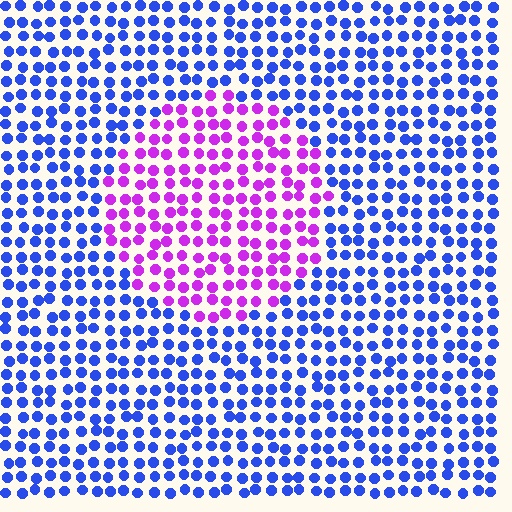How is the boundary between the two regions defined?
The boundary is defined purely by a slight shift in hue (about 62 degrees). Spacing, size, and orientation are identical on both sides.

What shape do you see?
I see a circle.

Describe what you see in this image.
The image is filled with small blue elements in a uniform arrangement. A circle-shaped region is visible where the elements are tinted to a slightly different hue, forming a subtle color boundary.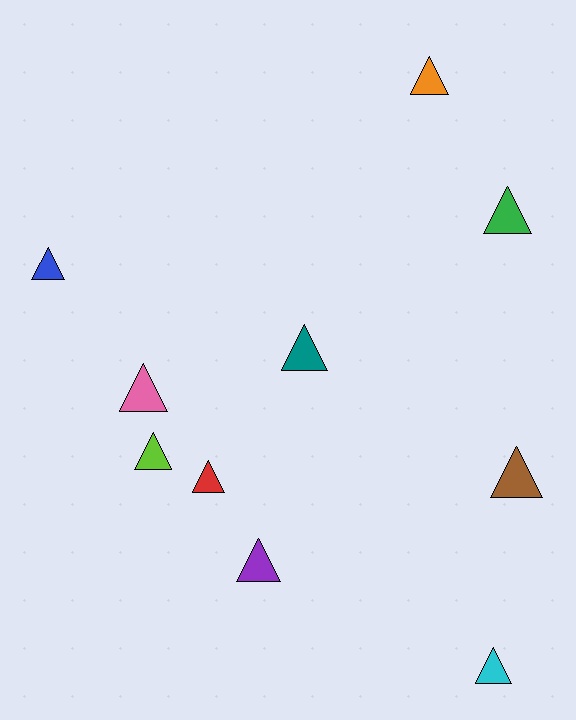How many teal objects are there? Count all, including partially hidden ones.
There is 1 teal object.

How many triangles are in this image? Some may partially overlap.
There are 10 triangles.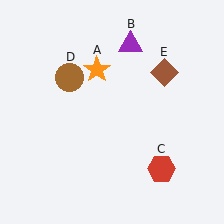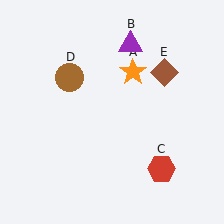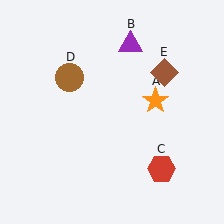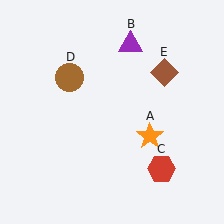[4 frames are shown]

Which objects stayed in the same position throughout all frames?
Purple triangle (object B) and red hexagon (object C) and brown circle (object D) and brown diamond (object E) remained stationary.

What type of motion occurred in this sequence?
The orange star (object A) rotated clockwise around the center of the scene.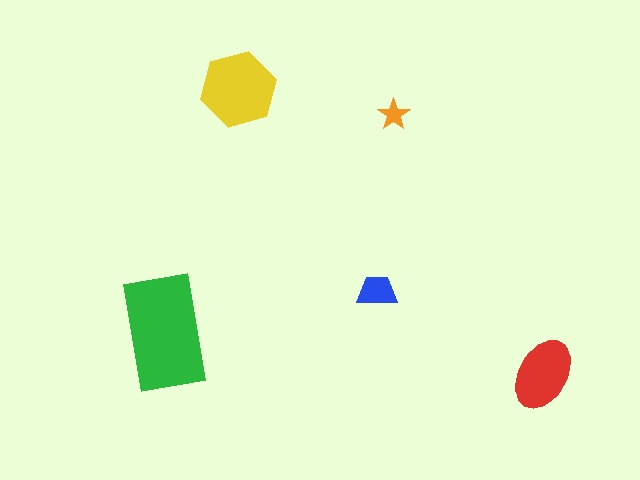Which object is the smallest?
The orange star.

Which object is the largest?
The green rectangle.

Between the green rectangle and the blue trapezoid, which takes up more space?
The green rectangle.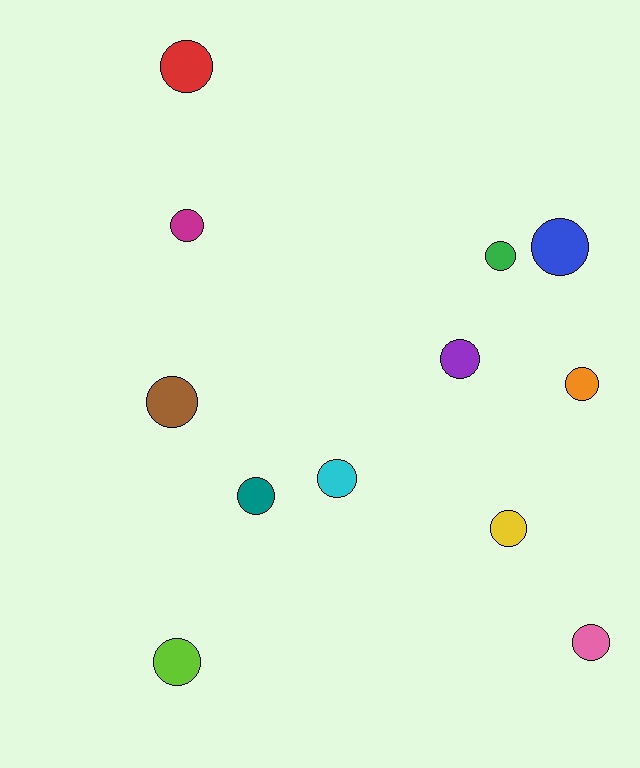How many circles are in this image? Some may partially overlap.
There are 12 circles.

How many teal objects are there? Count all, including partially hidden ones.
There is 1 teal object.